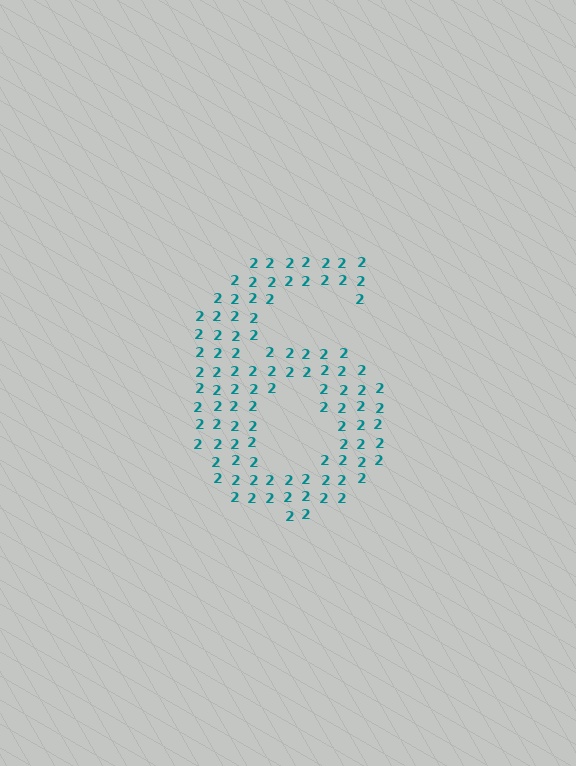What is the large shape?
The large shape is the digit 6.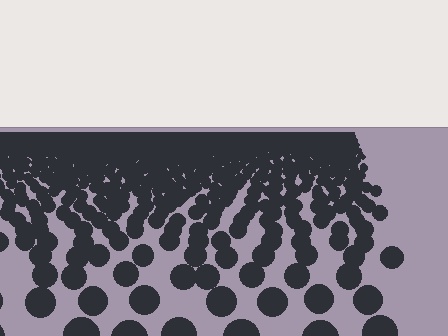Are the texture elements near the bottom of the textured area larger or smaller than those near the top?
Larger. Near the bottom, elements are closer to the viewer and appear at a bigger on-screen size.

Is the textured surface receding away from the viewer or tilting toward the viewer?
The surface is receding away from the viewer. Texture elements get smaller and denser toward the top.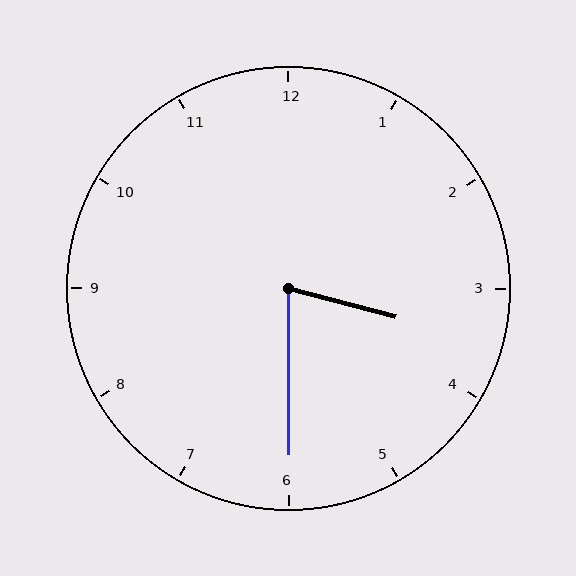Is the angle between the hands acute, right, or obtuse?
It is acute.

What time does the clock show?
3:30.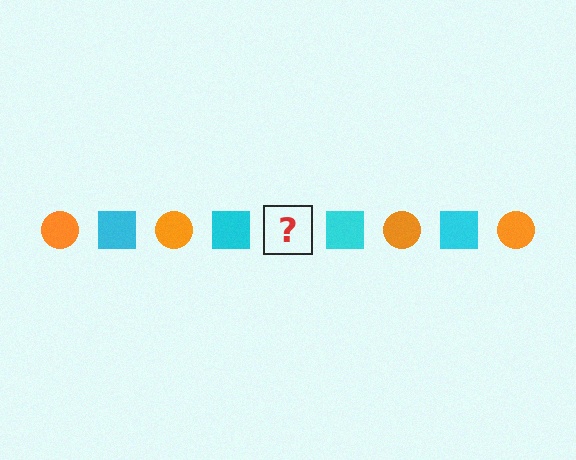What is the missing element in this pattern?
The missing element is an orange circle.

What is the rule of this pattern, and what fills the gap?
The rule is that the pattern alternates between orange circle and cyan square. The gap should be filled with an orange circle.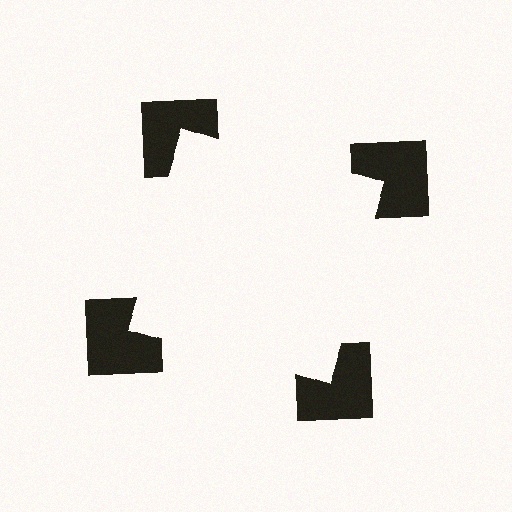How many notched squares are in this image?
There are 4 — one at each vertex of the illusory square.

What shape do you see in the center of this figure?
An illusory square — its edges are inferred from the aligned wedge cuts in the notched squares, not physically drawn.